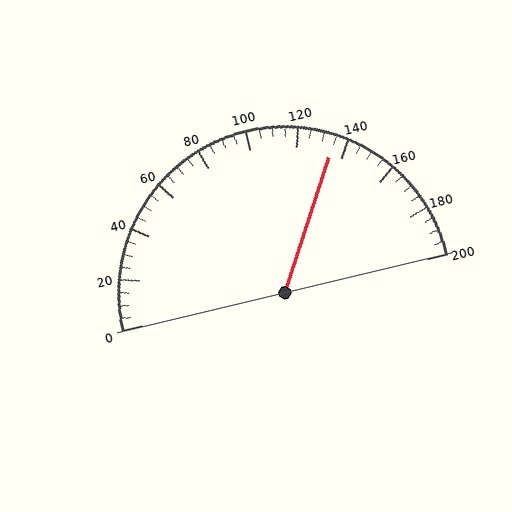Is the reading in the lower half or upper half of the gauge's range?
The reading is in the upper half of the range (0 to 200).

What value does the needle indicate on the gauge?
The needle indicates approximately 135.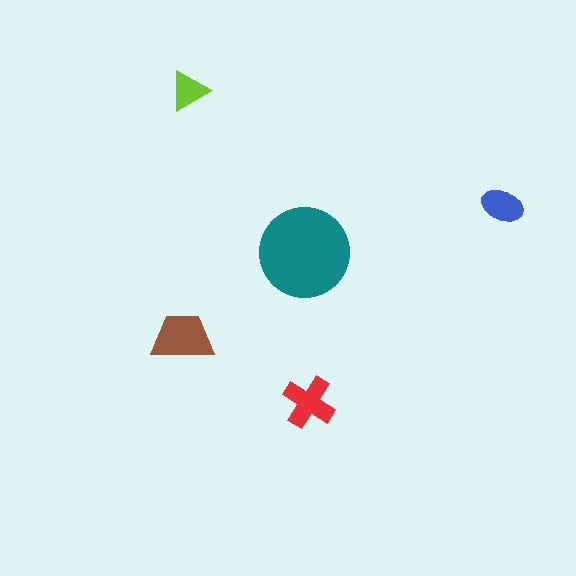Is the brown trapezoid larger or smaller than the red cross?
Larger.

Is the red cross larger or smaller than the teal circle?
Smaller.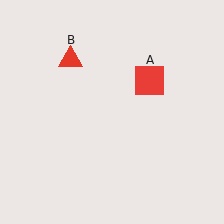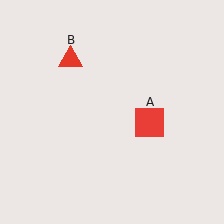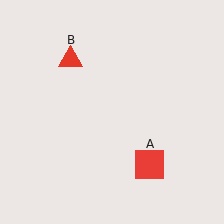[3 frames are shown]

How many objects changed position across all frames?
1 object changed position: red square (object A).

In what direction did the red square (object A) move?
The red square (object A) moved down.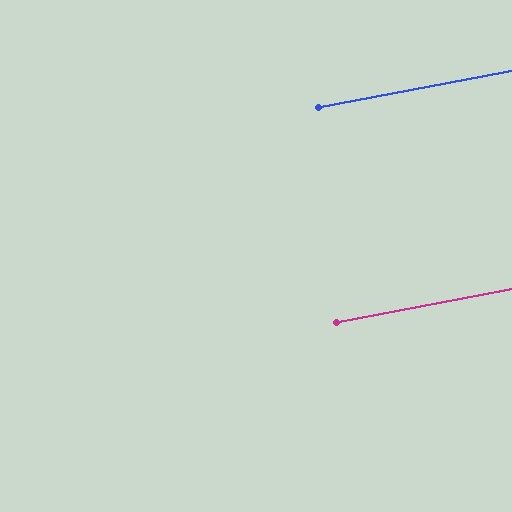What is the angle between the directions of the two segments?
Approximately 0 degrees.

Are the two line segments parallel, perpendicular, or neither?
Parallel — their directions differ by only 0.2°.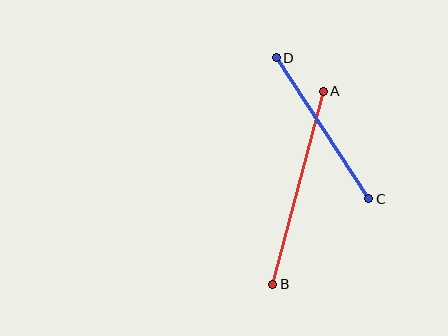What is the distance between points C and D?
The distance is approximately 169 pixels.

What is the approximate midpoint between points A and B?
The midpoint is at approximately (298, 188) pixels.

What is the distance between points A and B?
The distance is approximately 199 pixels.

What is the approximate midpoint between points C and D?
The midpoint is at approximately (323, 128) pixels.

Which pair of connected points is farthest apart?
Points A and B are farthest apart.